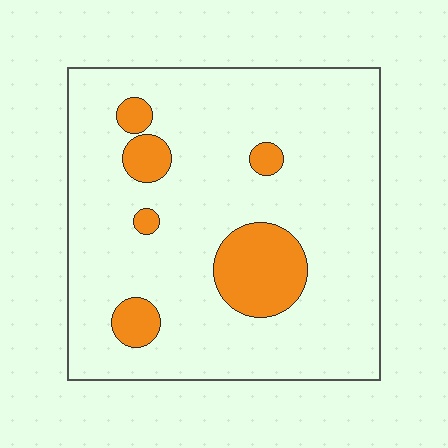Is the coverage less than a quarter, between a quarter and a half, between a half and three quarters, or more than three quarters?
Less than a quarter.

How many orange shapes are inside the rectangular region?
6.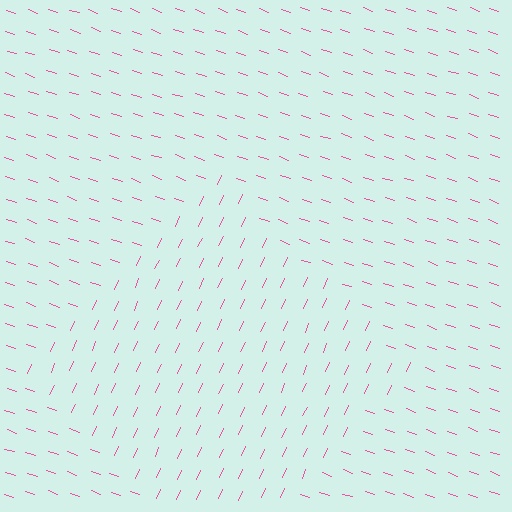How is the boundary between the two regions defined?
The boundary is defined purely by a change in line orientation (approximately 85 degrees difference). All lines are the same color and thickness.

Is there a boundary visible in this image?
Yes, there is a texture boundary formed by a change in line orientation.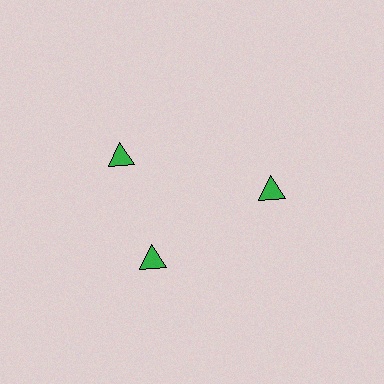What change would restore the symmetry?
The symmetry would be restored by rotating it back into even spacing with its neighbors so that all 3 triangles sit at equal angles and equal distance from the center.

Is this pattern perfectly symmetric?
No. The 3 green triangles are arranged in a ring, but one element near the 11 o'clock position is rotated out of alignment along the ring, breaking the 3-fold rotational symmetry.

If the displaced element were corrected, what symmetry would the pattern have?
It would have 3-fold rotational symmetry — the pattern would map onto itself every 120 degrees.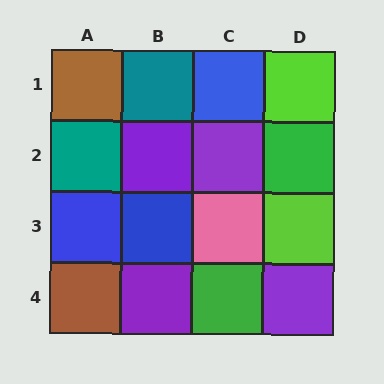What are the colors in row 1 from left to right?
Brown, teal, blue, lime.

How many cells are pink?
1 cell is pink.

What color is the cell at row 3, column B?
Blue.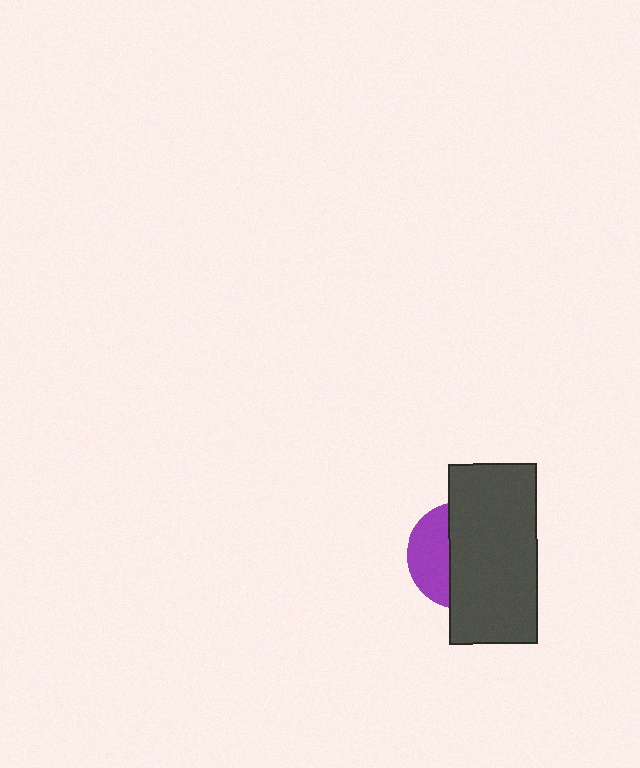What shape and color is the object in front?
The object in front is a dark gray rectangle.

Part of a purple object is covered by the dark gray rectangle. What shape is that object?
It is a circle.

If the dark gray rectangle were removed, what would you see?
You would see the complete purple circle.